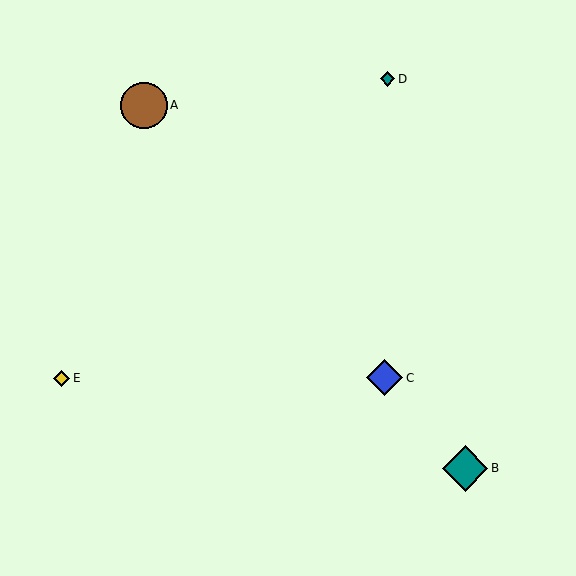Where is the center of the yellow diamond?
The center of the yellow diamond is at (62, 378).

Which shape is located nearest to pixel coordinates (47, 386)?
The yellow diamond (labeled E) at (62, 378) is nearest to that location.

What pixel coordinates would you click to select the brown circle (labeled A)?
Click at (144, 105) to select the brown circle A.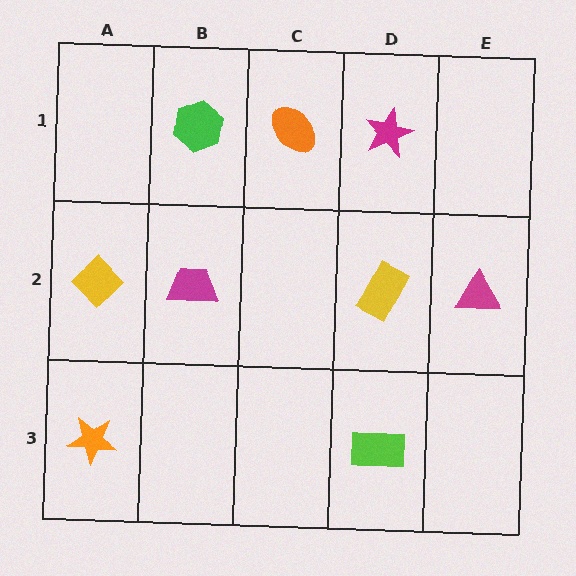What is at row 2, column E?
A magenta triangle.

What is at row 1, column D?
A magenta star.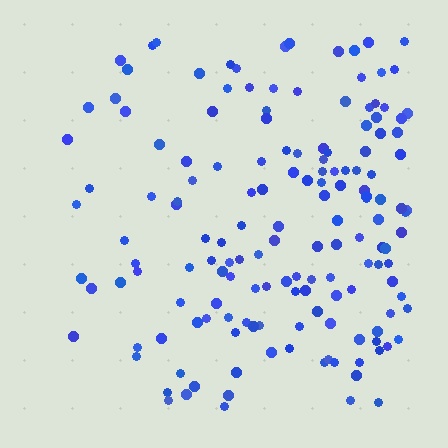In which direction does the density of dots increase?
From left to right, with the right side densest.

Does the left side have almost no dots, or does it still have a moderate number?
Still a moderate number, just noticeably fewer than the right.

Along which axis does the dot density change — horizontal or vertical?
Horizontal.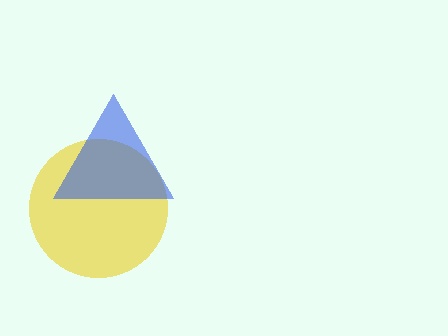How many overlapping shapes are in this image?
There are 2 overlapping shapes in the image.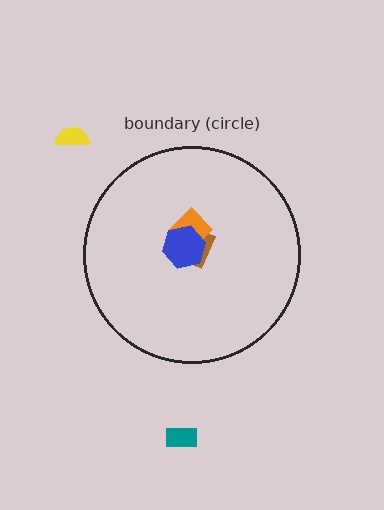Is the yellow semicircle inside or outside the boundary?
Outside.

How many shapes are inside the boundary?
3 inside, 2 outside.